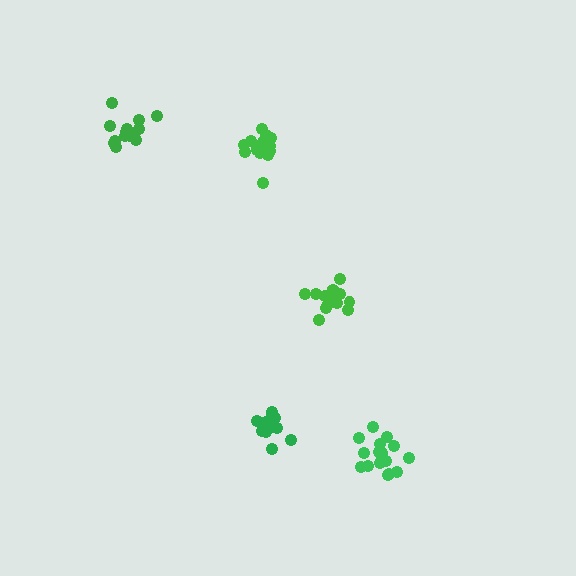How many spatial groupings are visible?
There are 5 spatial groupings.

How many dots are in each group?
Group 1: 15 dots, Group 2: 18 dots, Group 3: 17 dots, Group 4: 13 dots, Group 5: 13 dots (76 total).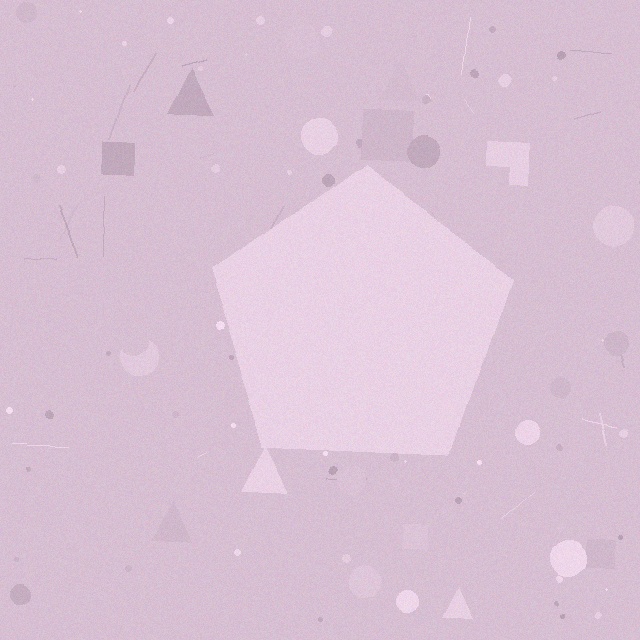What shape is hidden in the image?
A pentagon is hidden in the image.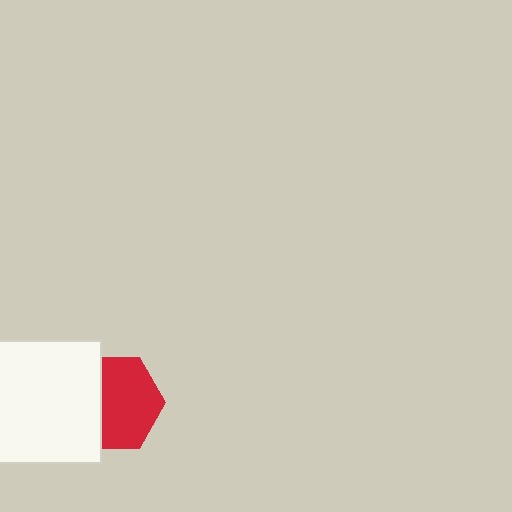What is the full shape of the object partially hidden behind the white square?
The partially hidden object is a red hexagon.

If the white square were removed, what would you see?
You would see the complete red hexagon.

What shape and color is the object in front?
The object in front is a white square.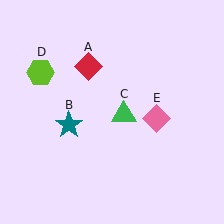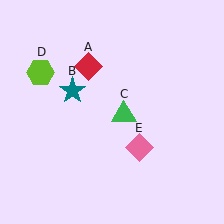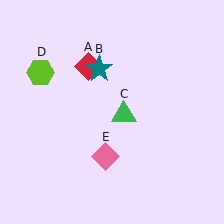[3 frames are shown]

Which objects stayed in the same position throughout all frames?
Red diamond (object A) and green triangle (object C) and lime hexagon (object D) remained stationary.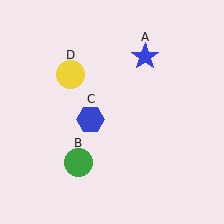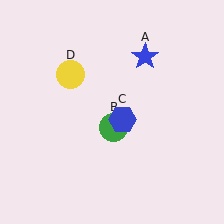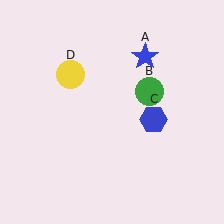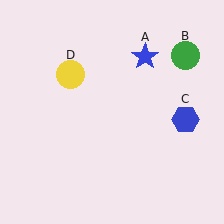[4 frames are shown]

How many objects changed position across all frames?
2 objects changed position: green circle (object B), blue hexagon (object C).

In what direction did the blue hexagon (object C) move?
The blue hexagon (object C) moved right.